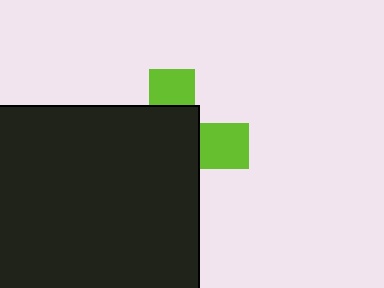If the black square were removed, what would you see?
You would see the complete lime cross.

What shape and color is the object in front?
The object in front is a black square.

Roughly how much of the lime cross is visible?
A small part of it is visible (roughly 33%).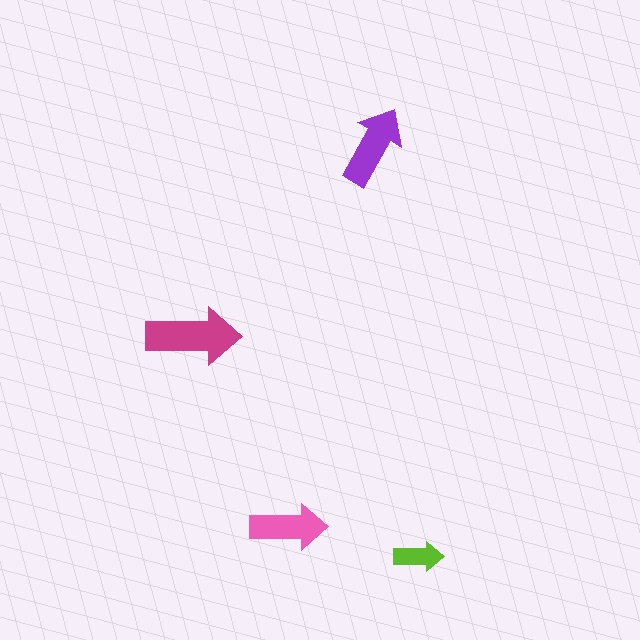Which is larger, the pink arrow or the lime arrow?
The pink one.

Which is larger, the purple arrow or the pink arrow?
The purple one.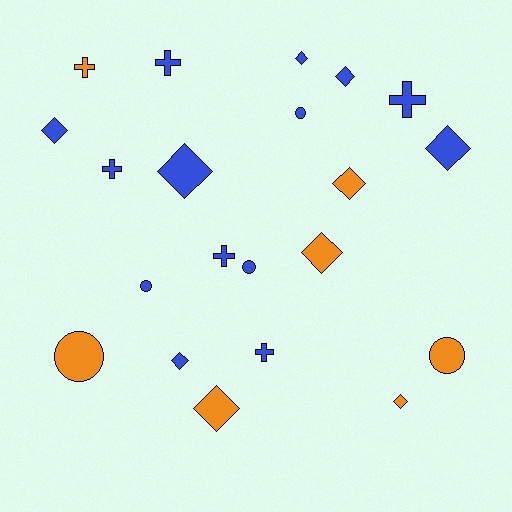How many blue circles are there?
There are 3 blue circles.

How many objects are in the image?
There are 21 objects.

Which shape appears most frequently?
Diamond, with 10 objects.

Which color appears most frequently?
Blue, with 14 objects.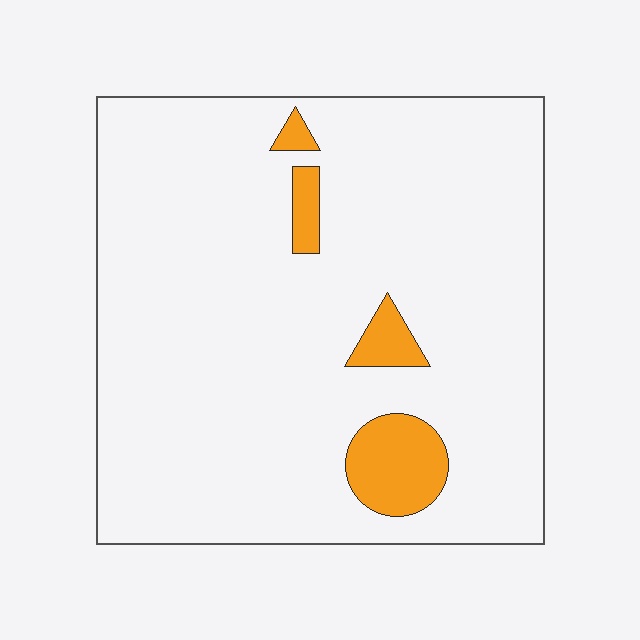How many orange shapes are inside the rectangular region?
4.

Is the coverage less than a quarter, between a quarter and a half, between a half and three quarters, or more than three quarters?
Less than a quarter.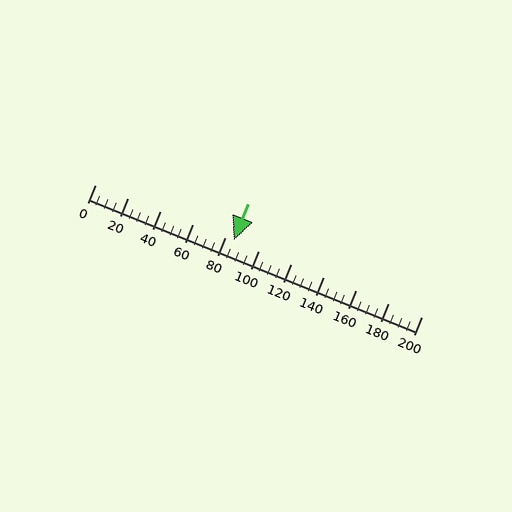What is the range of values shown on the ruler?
The ruler shows values from 0 to 200.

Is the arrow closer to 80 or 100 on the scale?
The arrow is closer to 80.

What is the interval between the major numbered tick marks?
The major tick marks are spaced 20 units apart.